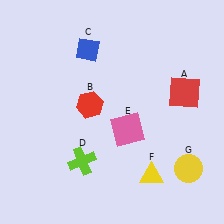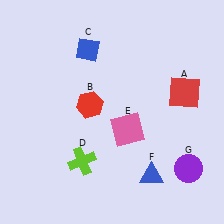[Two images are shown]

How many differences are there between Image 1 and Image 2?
There are 2 differences between the two images.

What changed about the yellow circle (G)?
In Image 1, G is yellow. In Image 2, it changed to purple.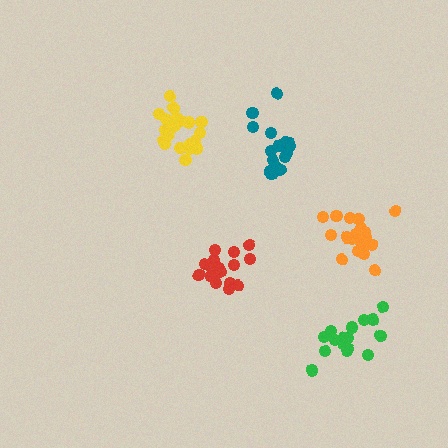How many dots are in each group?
Group 1: 17 dots, Group 2: 17 dots, Group 3: 21 dots, Group 4: 19 dots, Group 5: 21 dots (95 total).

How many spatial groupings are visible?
There are 5 spatial groupings.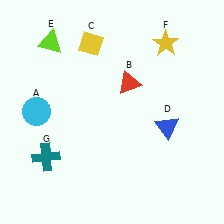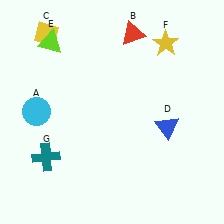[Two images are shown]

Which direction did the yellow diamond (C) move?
The yellow diamond (C) moved left.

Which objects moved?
The objects that moved are: the red triangle (B), the yellow diamond (C).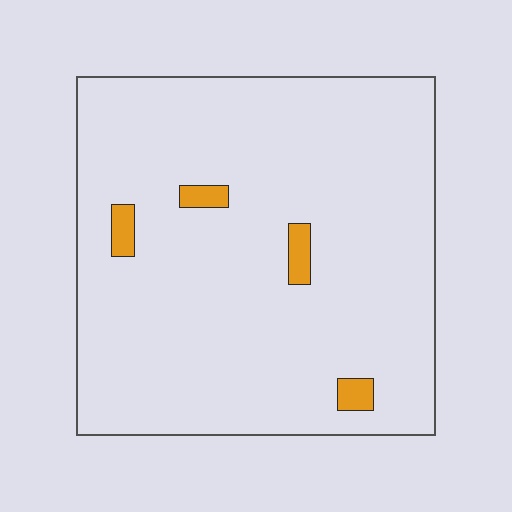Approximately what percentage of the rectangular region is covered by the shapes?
Approximately 5%.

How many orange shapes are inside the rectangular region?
4.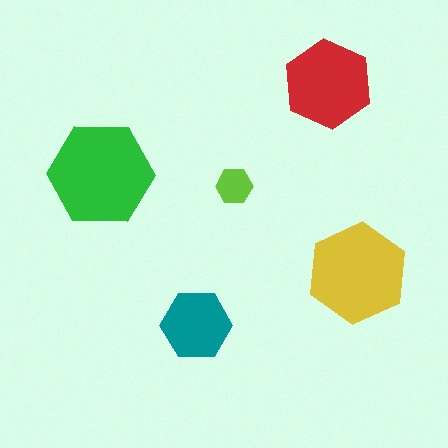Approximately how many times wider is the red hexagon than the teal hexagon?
About 1.5 times wider.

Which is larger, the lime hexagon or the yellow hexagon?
The yellow one.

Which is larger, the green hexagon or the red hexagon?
The green one.